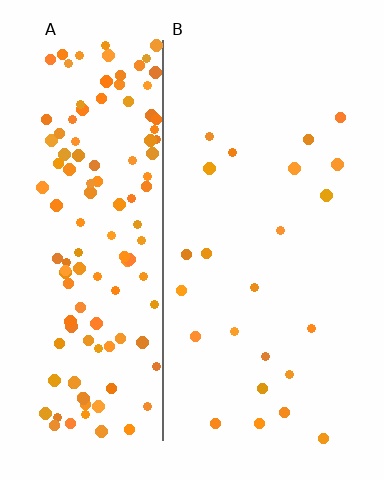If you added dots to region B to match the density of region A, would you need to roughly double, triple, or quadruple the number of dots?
Approximately quadruple.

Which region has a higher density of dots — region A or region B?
A (the left).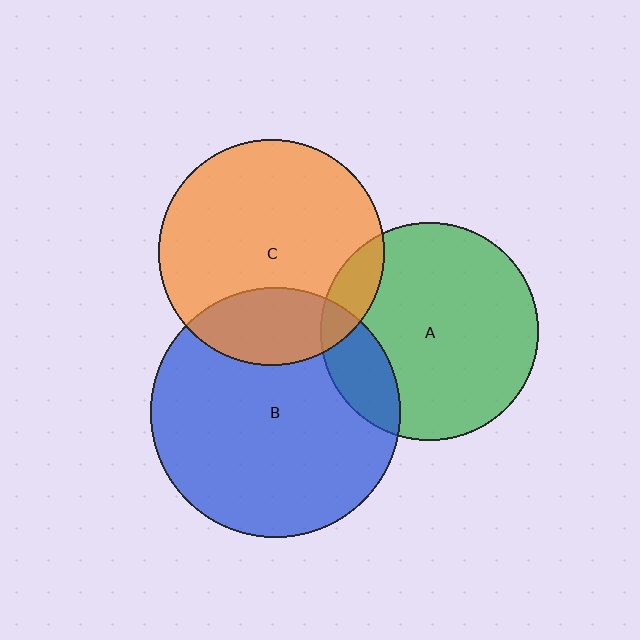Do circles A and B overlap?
Yes.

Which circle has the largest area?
Circle B (blue).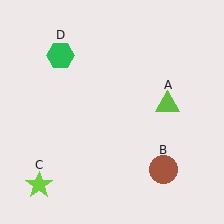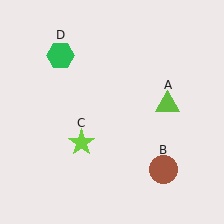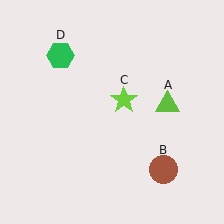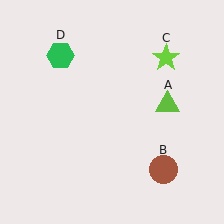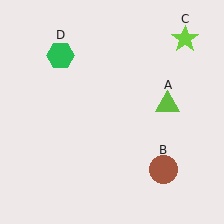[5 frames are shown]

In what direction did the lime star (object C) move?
The lime star (object C) moved up and to the right.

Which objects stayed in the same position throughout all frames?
Lime triangle (object A) and brown circle (object B) and green hexagon (object D) remained stationary.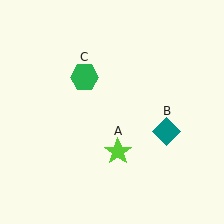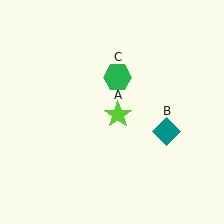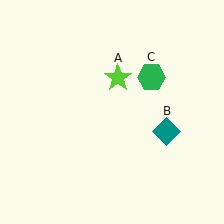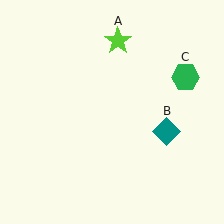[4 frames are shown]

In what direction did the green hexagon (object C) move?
The green hexagon (object C) moved right.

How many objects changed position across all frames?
2 objects changed position: lime star (object A), green hexagon (object C).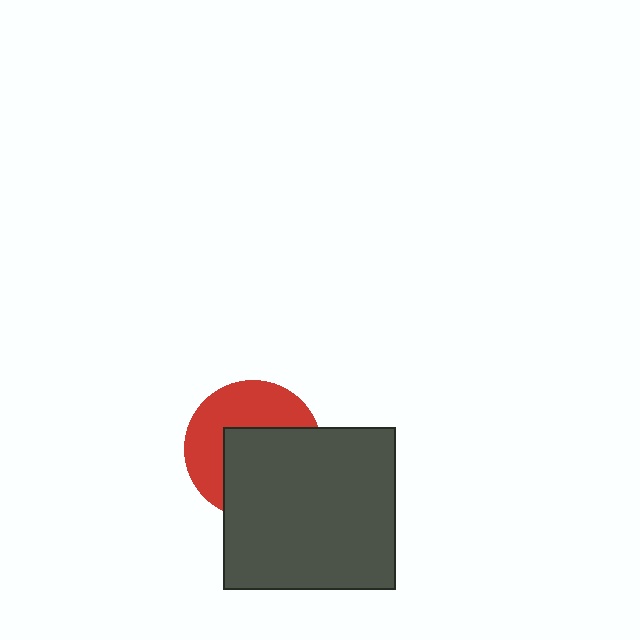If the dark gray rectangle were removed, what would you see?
You would see the complete red circle.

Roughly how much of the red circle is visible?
About half of it is visible (roughly 48%).